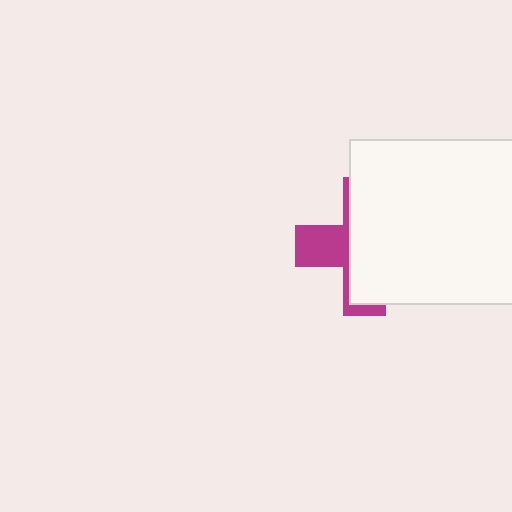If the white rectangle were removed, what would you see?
You would see the complete magenta cross.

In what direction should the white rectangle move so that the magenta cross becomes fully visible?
The white rectangle should move right. That is the shortest direction to clear the overlap and leave the magenta cross fully visible.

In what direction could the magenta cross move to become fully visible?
The magenta cross could move left. That would shift it out from behind the white rectangle entirely.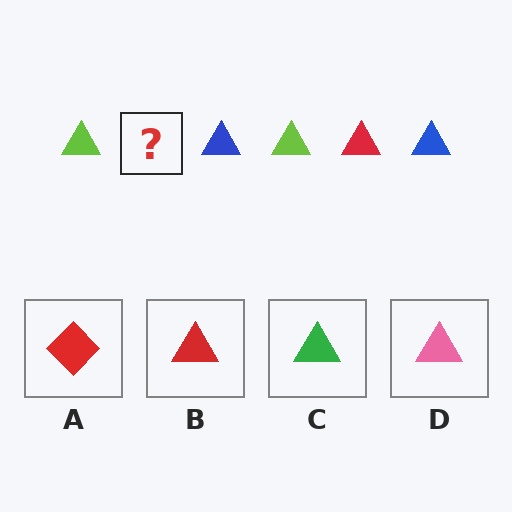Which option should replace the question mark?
Option B.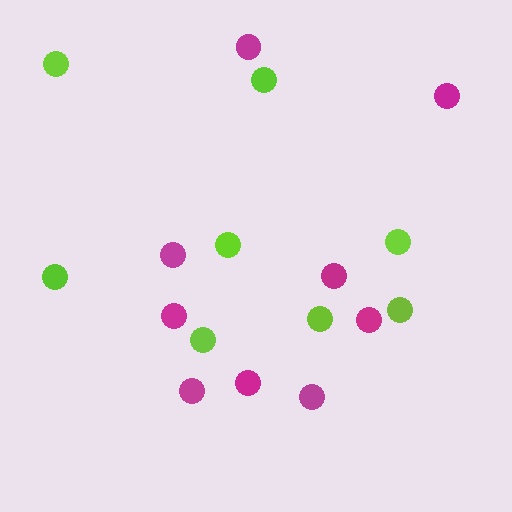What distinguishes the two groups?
There are 2 groups: one group of magenta circles (9) and one group of lime circles (8).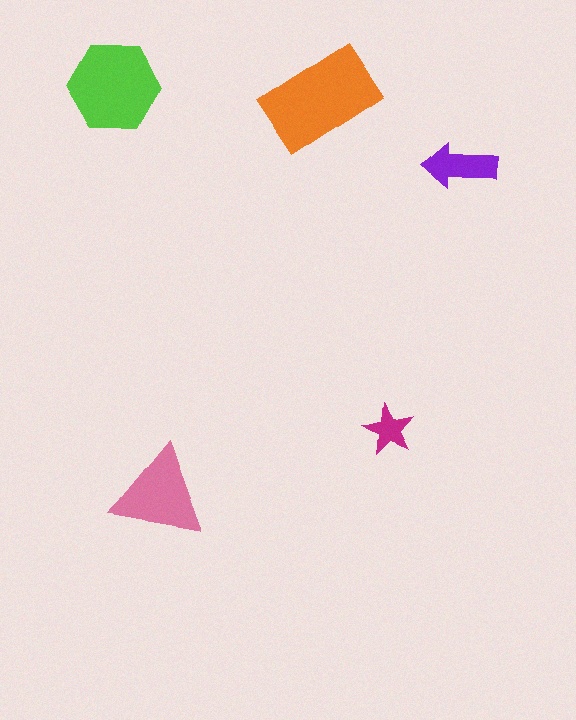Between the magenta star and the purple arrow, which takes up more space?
The purple arrow.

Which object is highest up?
The lime hexagon is topmost.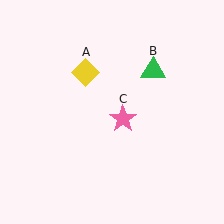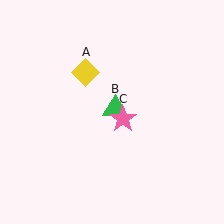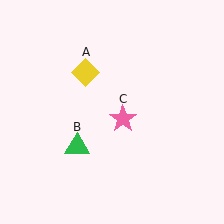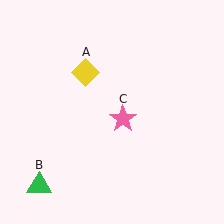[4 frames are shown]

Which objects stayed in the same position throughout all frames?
Yellow diamond (object A) and pink star (object C) remained stationary.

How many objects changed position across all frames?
1 object changed position: green triangle (object B).